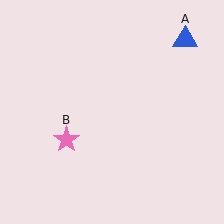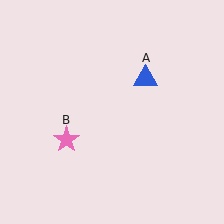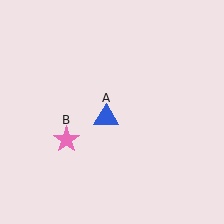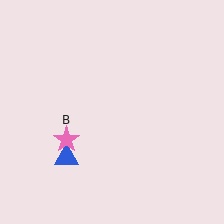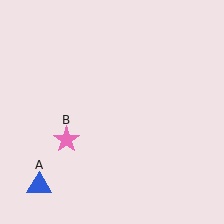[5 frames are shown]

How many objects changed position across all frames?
1 object changed position: blue triangle (object A).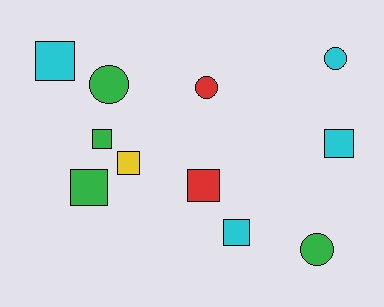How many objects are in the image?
There are 11 objects.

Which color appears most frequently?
Cyan, with 4 objects.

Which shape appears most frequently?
Square, with 7 objects.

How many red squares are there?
There is 1 red square.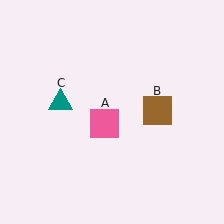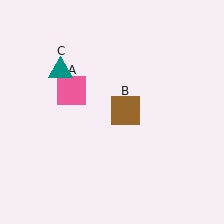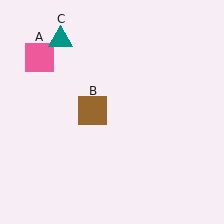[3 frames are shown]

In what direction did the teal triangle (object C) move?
The teal triangle (object C) moved up.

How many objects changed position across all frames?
3 objects changed position: pink square (object A), brown square (object B), teal triangle (object C).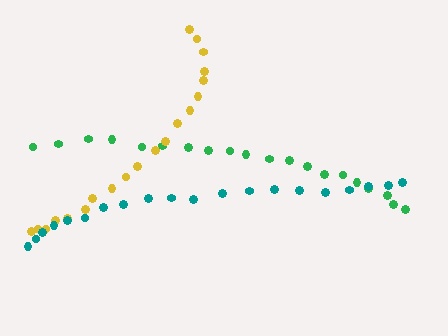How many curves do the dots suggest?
There are 3 distinct paths.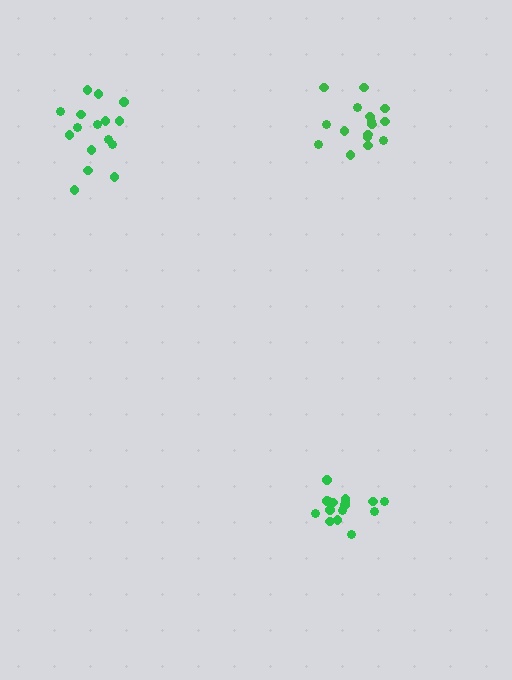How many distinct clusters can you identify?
There are 3 distinct clusters.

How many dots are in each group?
Group 1: 16 dots, Group 2: 16 dots, Group 3: 16 dots (48 total).